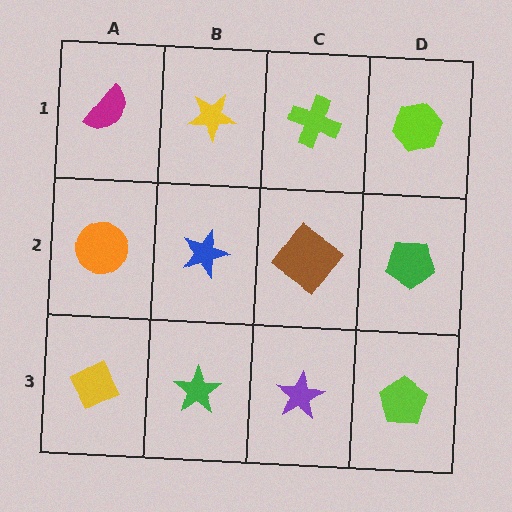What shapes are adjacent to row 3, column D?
A green pentagon (row 2, column D), a purple star (row 3, column C).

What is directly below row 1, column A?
An orange circle.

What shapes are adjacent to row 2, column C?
A lime cross (row 1, column C), a purple star (row 3, column C), a blue star (row 2, column B), a green pentagon (row 2, column D).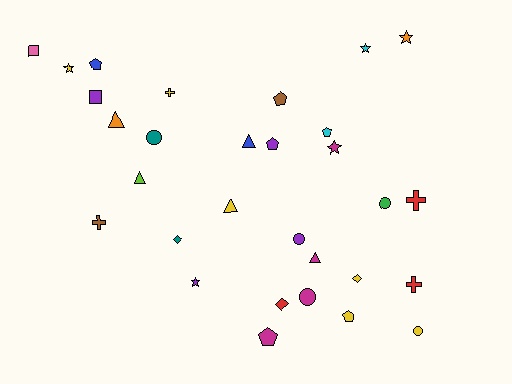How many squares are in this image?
There are 2 squares.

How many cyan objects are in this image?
There are 2 cyan objects.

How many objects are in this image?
There are 30 objects.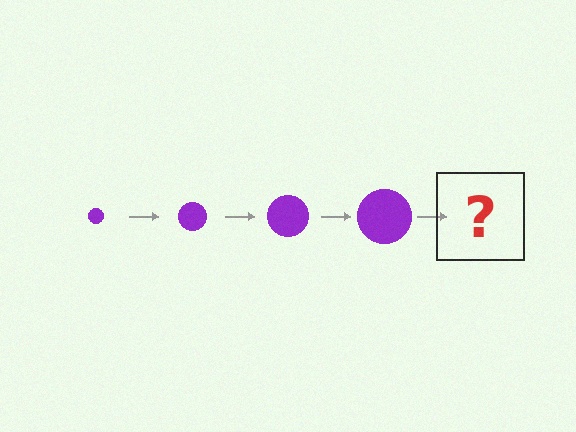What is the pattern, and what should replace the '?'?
The pattern is that the circle gets progressively larger each step. The '?' should be a purple circle, larger than the previous one.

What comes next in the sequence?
The next element should be a purple circle, larger than the previous one.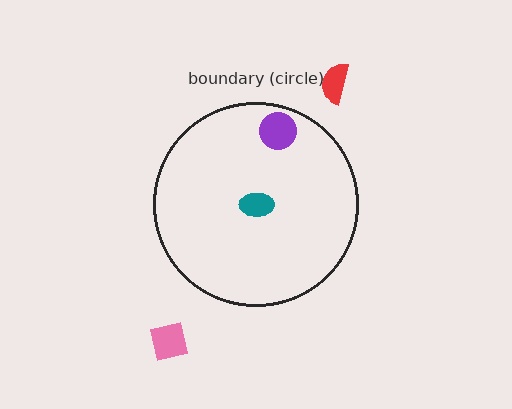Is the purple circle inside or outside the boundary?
Inside.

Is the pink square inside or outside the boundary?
Outside.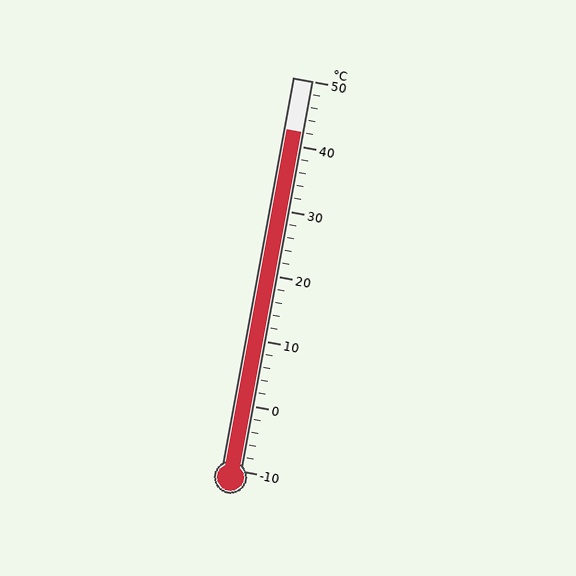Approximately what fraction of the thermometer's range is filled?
The thermometer is filled to approximately 85% of its range.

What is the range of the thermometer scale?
The thermometer scale ranges from -10°C to 50°C.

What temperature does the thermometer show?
The thermometer shows approximately 42°C.